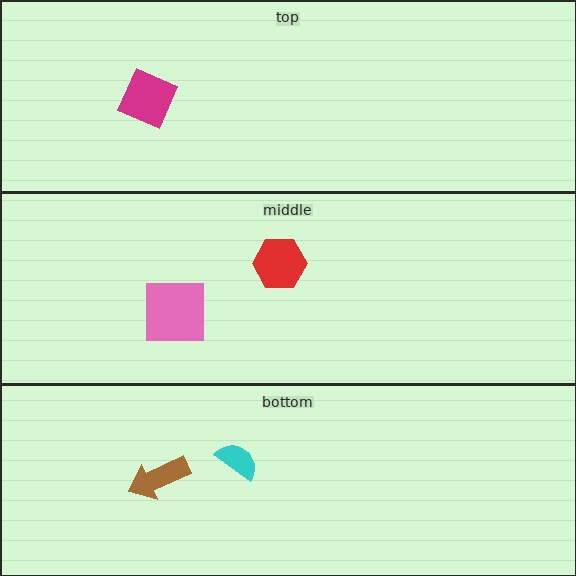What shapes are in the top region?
The magenta diamond.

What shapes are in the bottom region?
The cyan semicircle, the brown arrow.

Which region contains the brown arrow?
The bottom region.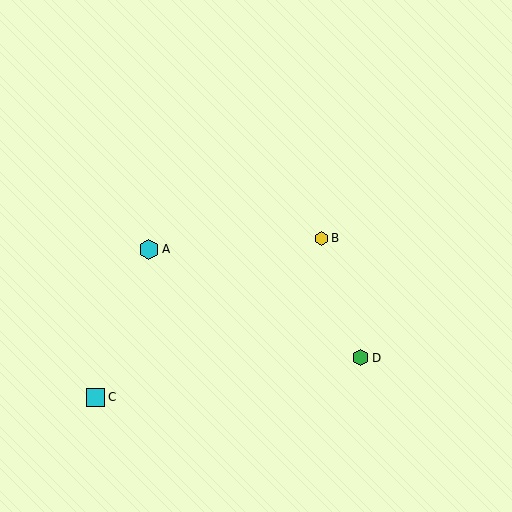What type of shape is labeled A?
Shape A is a cyan hexagon.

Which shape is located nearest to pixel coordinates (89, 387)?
The cyan square (labeled C) at (96, 397) is nearest to that location.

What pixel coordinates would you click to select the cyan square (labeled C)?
Click at (96, 397) to select the cyan square C.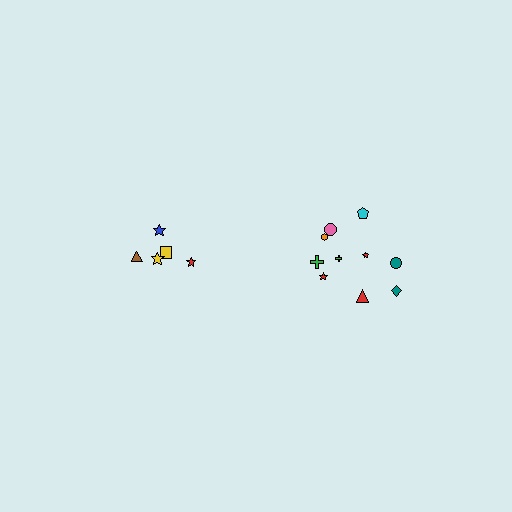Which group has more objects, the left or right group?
The right group.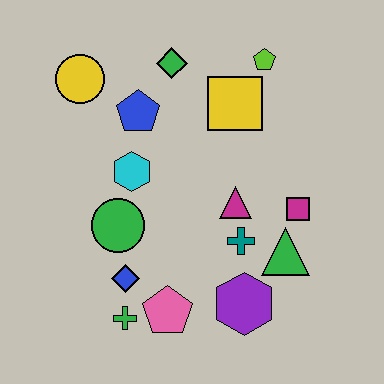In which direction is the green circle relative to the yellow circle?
The green circle is below the yellow circle.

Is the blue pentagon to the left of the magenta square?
Yes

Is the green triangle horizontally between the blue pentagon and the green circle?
No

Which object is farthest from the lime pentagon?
The green cross is farthest from the lime pentagon.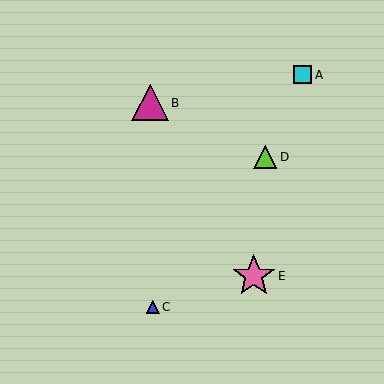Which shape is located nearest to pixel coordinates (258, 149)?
The lime triangle (labeled D) at (265, 157) is nearest to that location.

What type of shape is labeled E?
Shape E is a pink star.